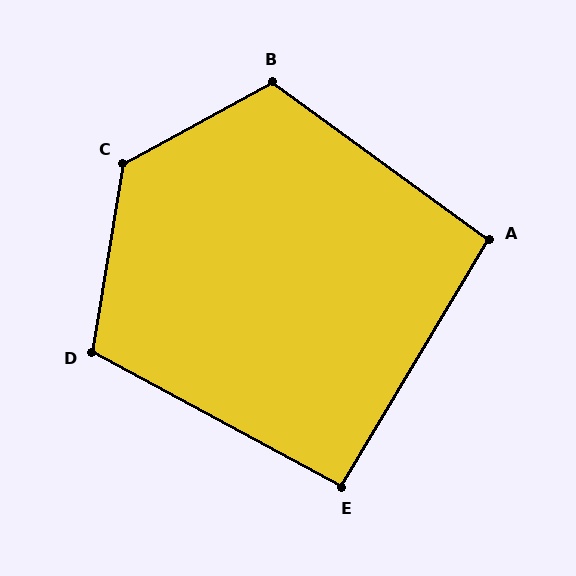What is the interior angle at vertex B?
Approximately 115 degrees (obtuse).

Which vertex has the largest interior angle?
C, at approximately 128 degrees.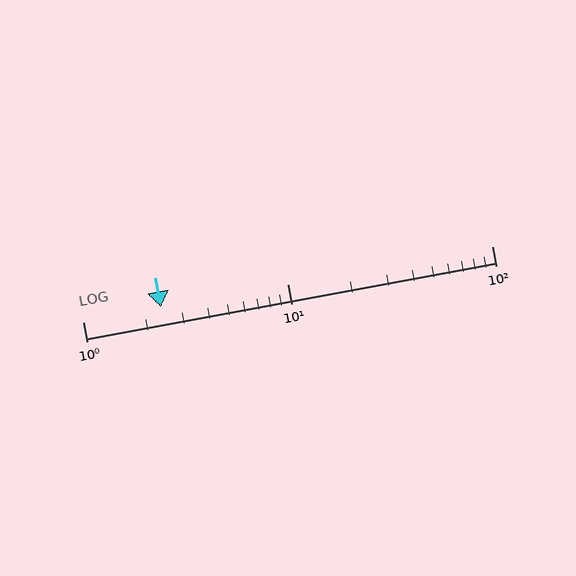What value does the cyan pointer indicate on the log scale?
The pointer indicates approximately 2.4.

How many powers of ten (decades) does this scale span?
The scale spans 2 decades, from 1 to 100.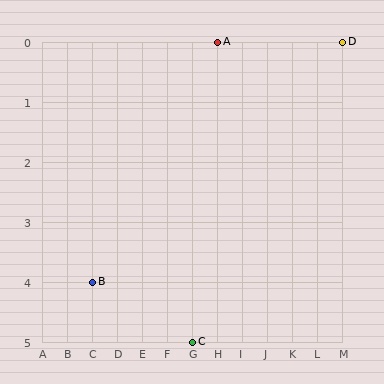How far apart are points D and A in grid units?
Points D and A are 5 columns apart.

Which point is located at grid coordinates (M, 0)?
Point D is at (M, 0).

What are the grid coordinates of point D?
Point D is at grid coordinates (M, 0).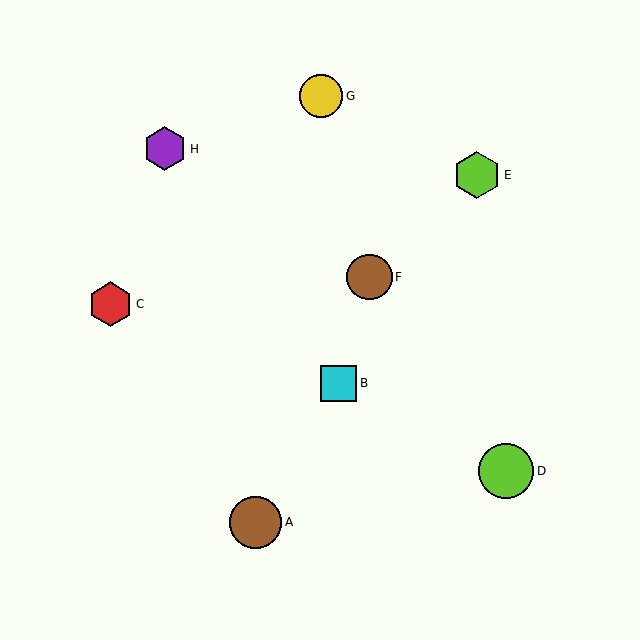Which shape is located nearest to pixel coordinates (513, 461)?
The lime circle (labeled D) at (506, 471) is nearest to that location.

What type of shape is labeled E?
Shape E is a lime hexagon.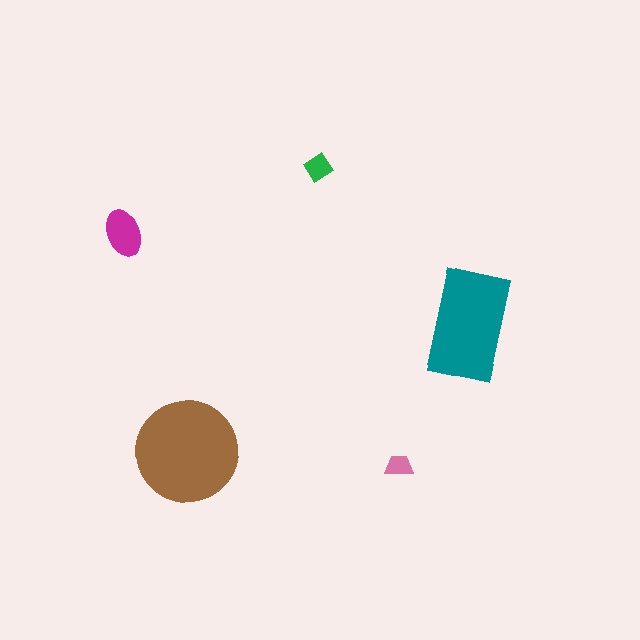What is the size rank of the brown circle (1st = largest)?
1st.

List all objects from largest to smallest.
The brown circle, the teal rectangle, the magenta ellipse, the green diamond, the pink trapezoid.